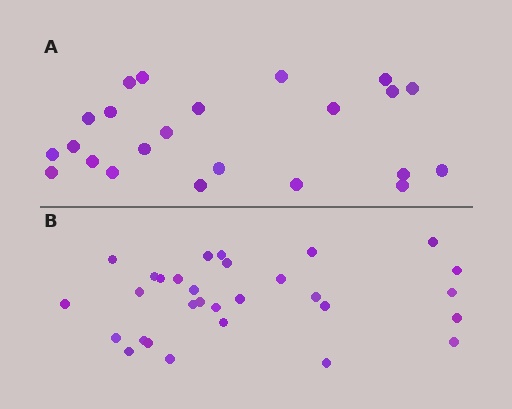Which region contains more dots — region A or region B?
Region B (the bottom region) has more dots.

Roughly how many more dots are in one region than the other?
Region B has roughly 8 or so more dots than region A.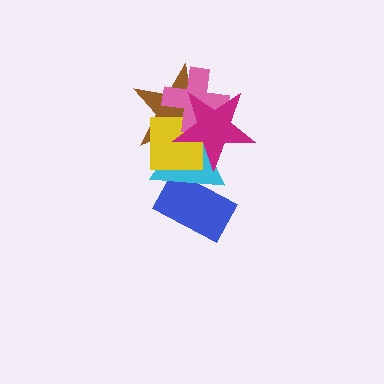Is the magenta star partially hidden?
No, no other shape covers it.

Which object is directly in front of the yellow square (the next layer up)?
The pink cross is directly in front of the yellow square.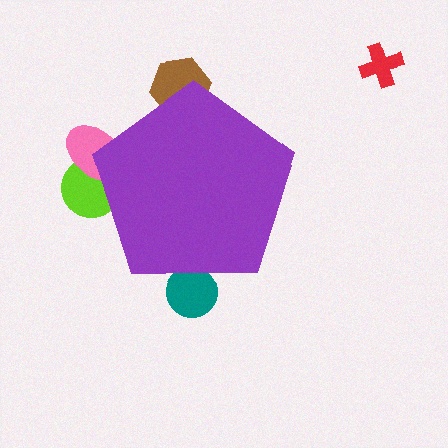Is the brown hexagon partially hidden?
Yes, the brown hexagon is partially hidden behind the purple pentagon.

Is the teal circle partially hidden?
Yes, the teal circle is partially hidden behind the purple pentagon.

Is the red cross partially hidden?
No, the red cross is fully visible.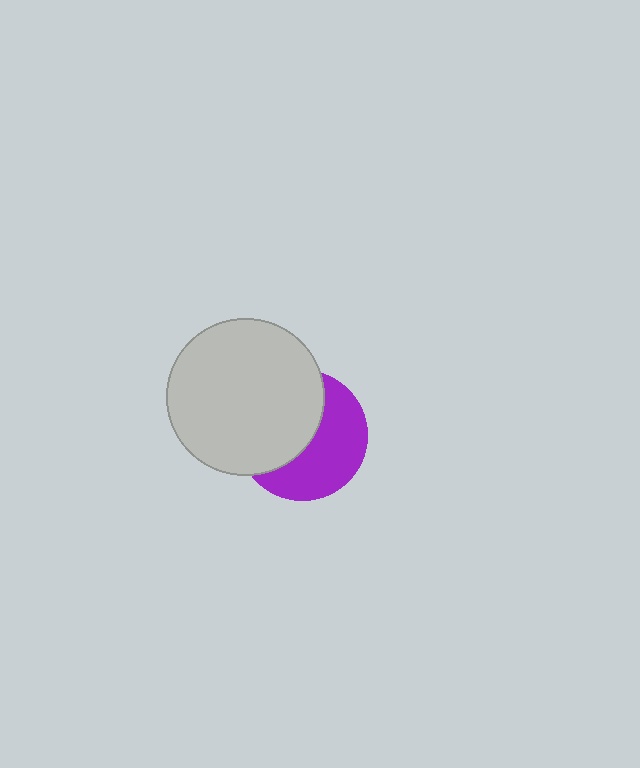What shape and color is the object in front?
The object in front is a light gray circle.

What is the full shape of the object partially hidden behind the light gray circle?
The partially hidden object is a purple circle.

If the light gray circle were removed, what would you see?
You would see the complete purple circle.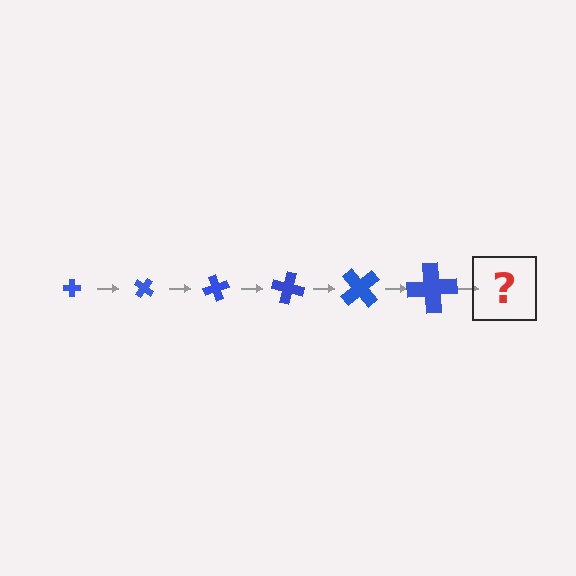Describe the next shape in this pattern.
It should be a cross, larger than the previous one and rotated 210 degrees from the start.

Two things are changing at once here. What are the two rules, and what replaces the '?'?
The two rules are that the cross grows larger each step and it rotates 35 degrees each step. The '?' should be a cross, larger than the previous one and rotated 210 degrees from the start.